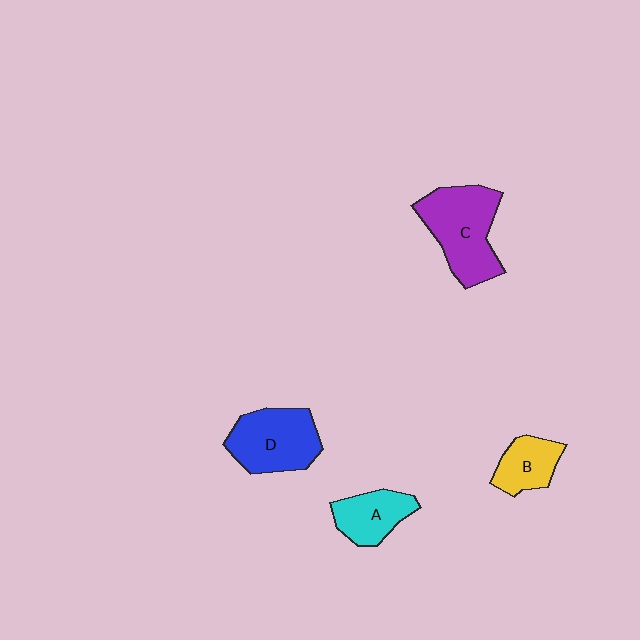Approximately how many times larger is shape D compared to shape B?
Approximately 1.7 times.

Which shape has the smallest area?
Shape B (yellow).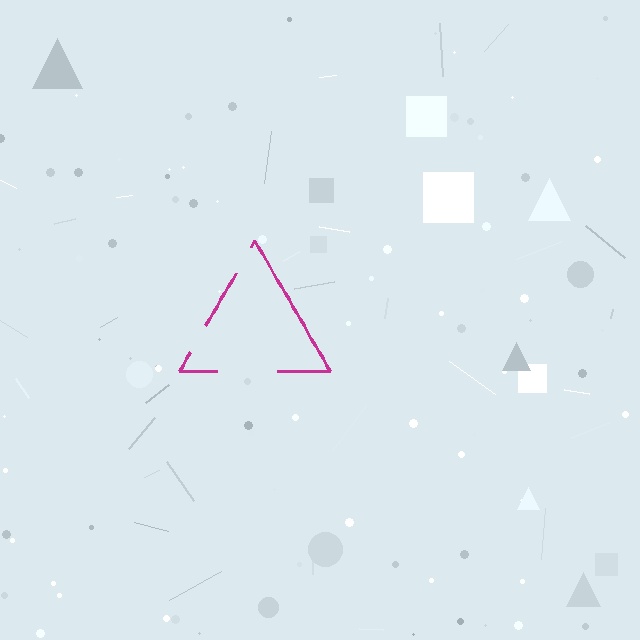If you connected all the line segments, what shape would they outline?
They would outline a triangle.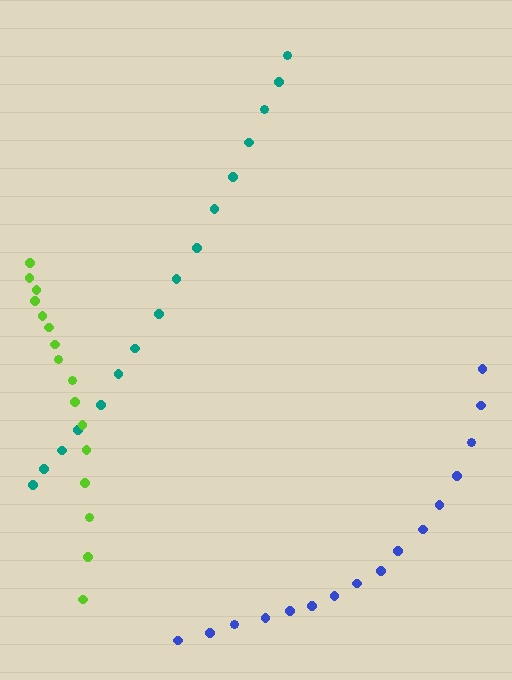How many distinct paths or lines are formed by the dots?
There are 3 distinct paths.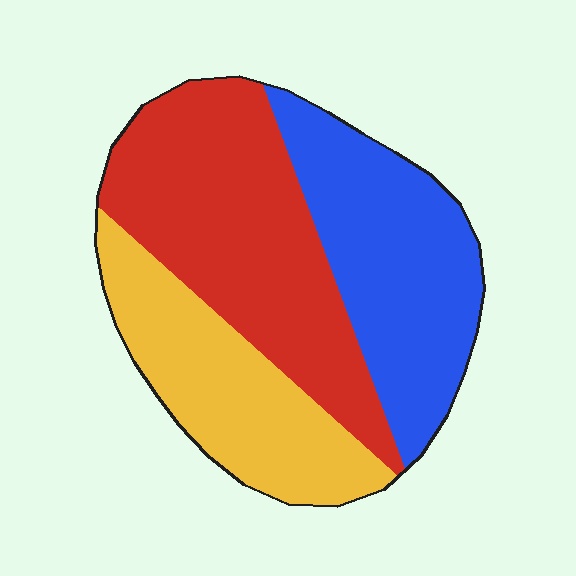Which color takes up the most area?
Red, at roughly 40%.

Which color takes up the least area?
Yellow, at roughly 25%.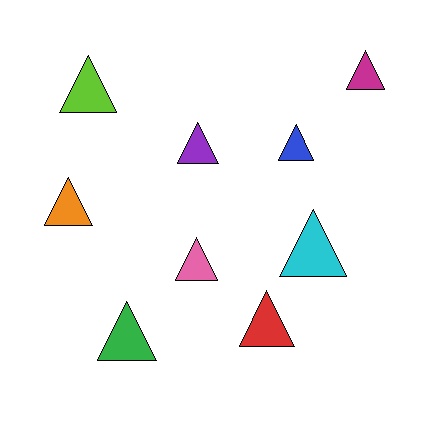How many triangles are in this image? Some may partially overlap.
There are 9 triangles.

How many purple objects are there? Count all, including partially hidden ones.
There is 1 purple object.